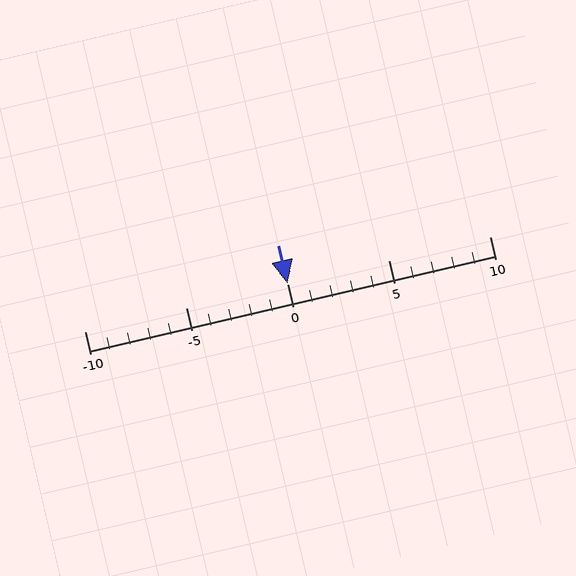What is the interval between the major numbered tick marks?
The major tick marks are spaced 5 units apart.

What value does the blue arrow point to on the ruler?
The blue arrow points to approximately 0.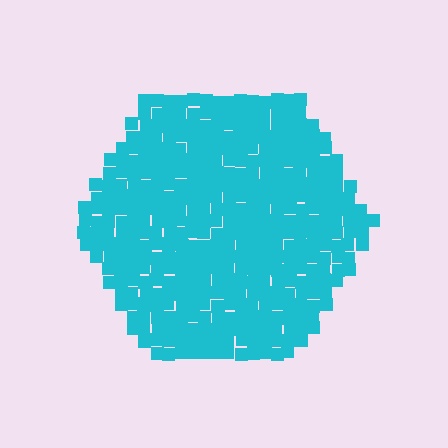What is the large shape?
The large shape is a hexagon.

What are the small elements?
The small elements are squares.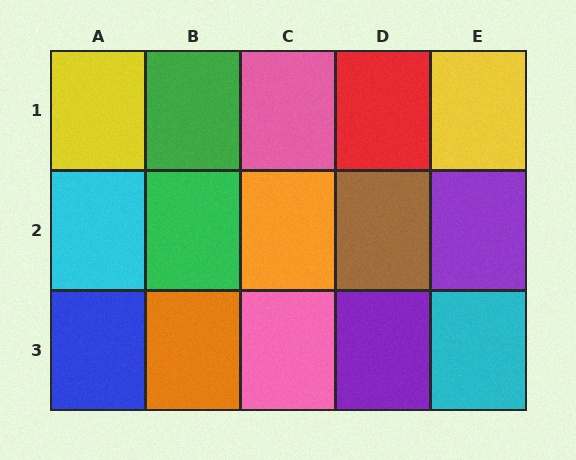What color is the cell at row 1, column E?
Yellow.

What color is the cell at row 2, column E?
Purple.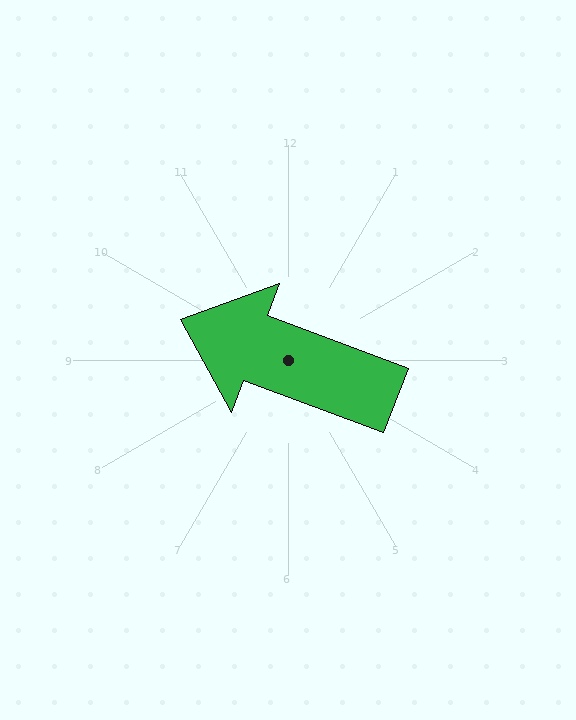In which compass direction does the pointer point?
West.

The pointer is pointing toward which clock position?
Roughly 10 o'clock.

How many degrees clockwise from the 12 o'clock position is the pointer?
Approximately 291 degrees.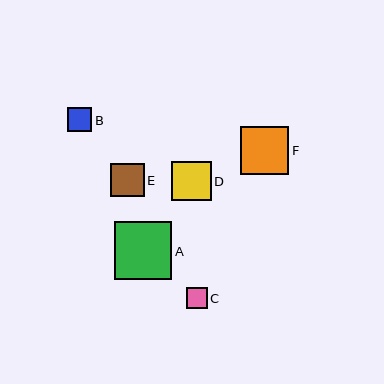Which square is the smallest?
Square C is the smallest with a size of approximately 21 pixels.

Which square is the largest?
Square A is the largest with a size of approximately 58 pixels.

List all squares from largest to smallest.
From largest to smallest: A, F, D, E, B, C.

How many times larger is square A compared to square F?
Square A is approximately 1.2 times the size of square F.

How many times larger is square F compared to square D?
Square F is approximately 1.2 times the size of square D.